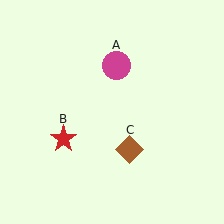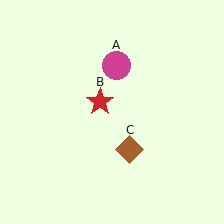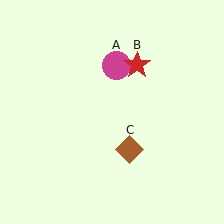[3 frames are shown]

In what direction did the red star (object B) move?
The red star (object B) moved up and to the right.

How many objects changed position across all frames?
1 object changed position: red star (object B).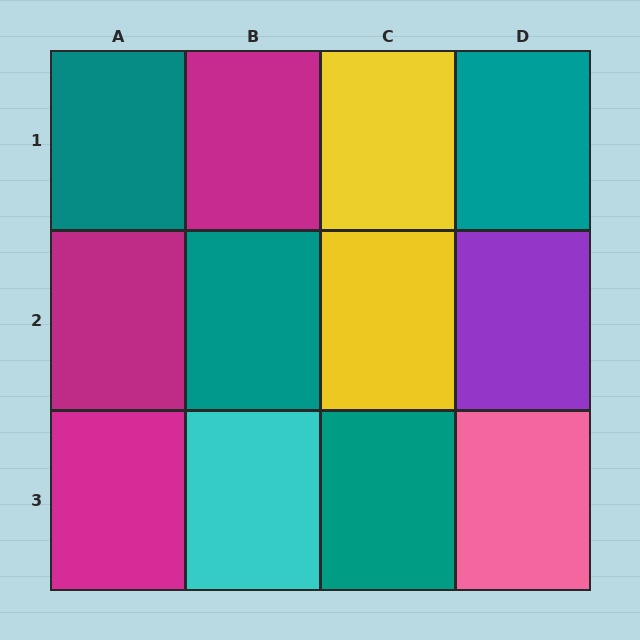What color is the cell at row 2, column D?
Purple.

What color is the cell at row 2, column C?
Yellow.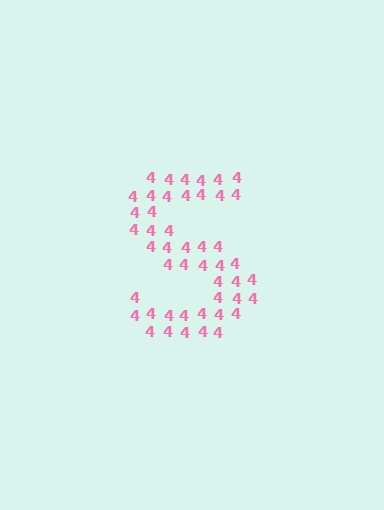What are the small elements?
The small elements are digit 4's.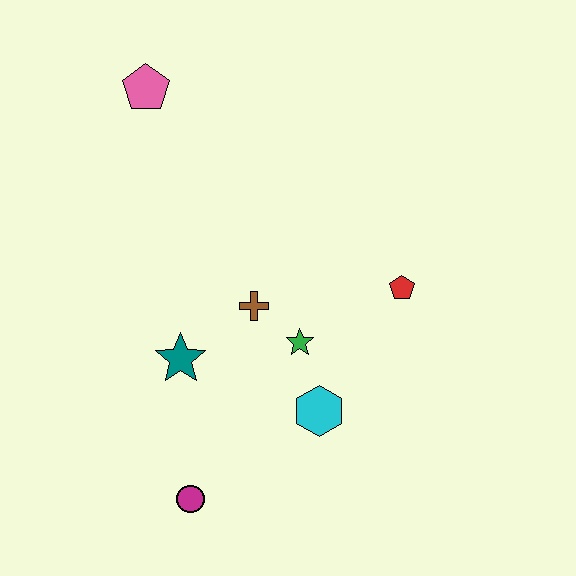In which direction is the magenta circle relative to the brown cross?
The magenta circle is below the brown cross.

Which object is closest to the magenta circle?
The teal star is closest to the magenta circle.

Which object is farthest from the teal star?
The pink pentagon is farthest from the teal star.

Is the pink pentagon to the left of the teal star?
Yes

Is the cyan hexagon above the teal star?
No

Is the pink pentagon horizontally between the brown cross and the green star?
No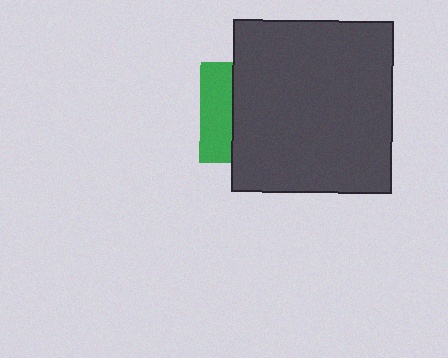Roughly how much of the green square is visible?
A small part of it is visible (roughly 32%).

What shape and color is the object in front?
The object in front is a dark gray rectangle.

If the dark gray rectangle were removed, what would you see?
You would see the complete green square.